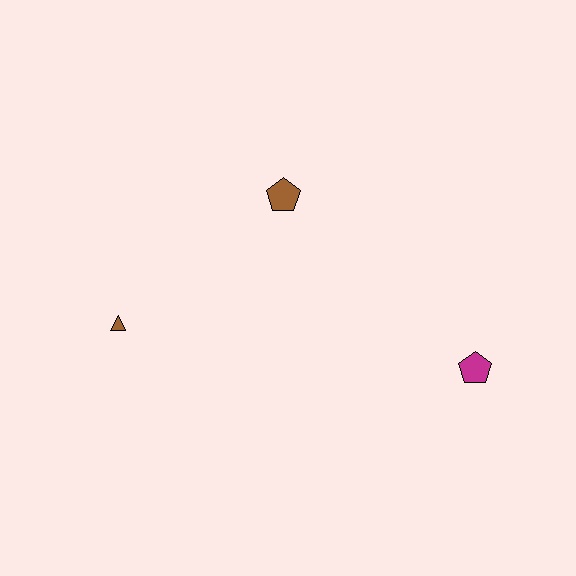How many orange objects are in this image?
There are no orange objects.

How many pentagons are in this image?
There are 2 pentagons.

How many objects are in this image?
There are 3 objects.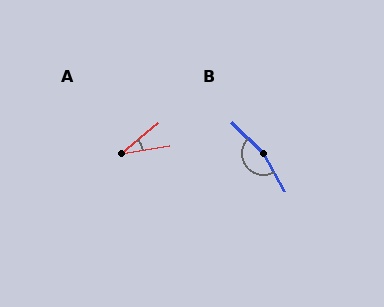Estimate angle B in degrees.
Approximately 164 degrees.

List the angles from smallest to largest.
A (31°), B (164°).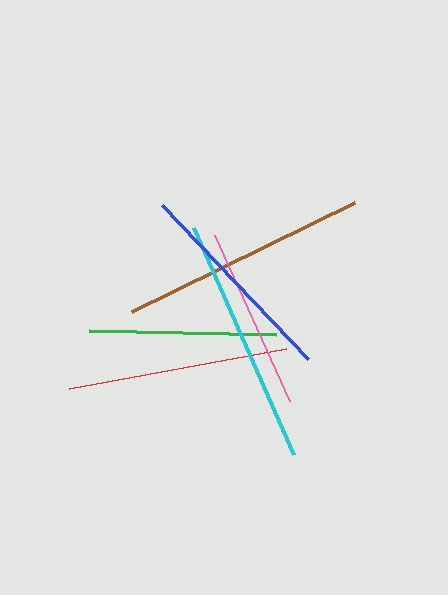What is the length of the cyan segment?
The cyan segment is approximately 248 pixels long.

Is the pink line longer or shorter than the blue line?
The blue line is longer than the pink line.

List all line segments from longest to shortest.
From longest to shortest: cyan, brown, red, blue, green, pink.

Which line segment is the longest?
The cyan line is the longest at approximately 248 pixels.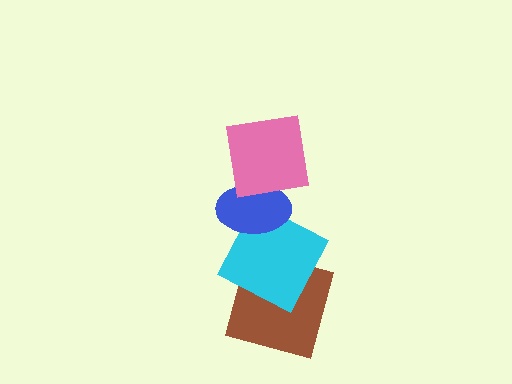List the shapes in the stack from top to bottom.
From top to bottom: the pink square, the blue ellipse, the cyan square, the brown square.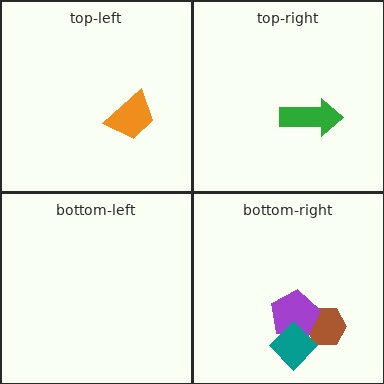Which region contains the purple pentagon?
The bottom-right region.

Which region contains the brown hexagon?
The bottom-right region.